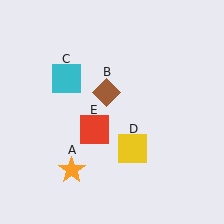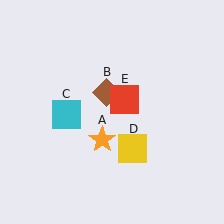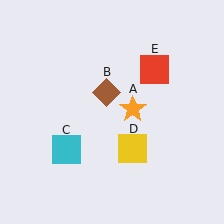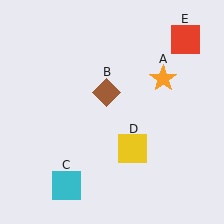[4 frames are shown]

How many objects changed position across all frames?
3 objects changed position: orange star (object A), cyan square (object C), red square (object E).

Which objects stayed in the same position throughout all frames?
Brown diamond (object B) and yellow square (object D) remained stationary.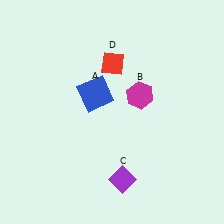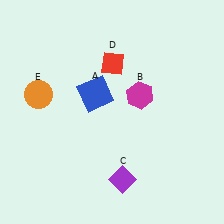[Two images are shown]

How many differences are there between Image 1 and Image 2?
There is 1 difference between the two images.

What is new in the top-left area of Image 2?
An orange circle (E) was added in the top-left area of Image 2.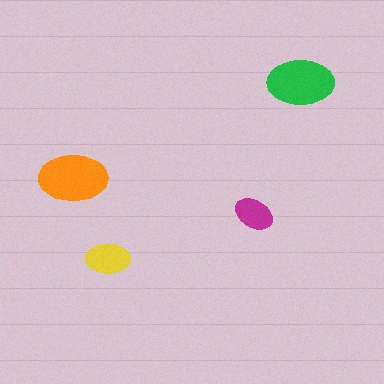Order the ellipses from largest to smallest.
the orange one, the green one, the yellow one, the magenta one.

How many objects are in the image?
There are 4 objects in the image.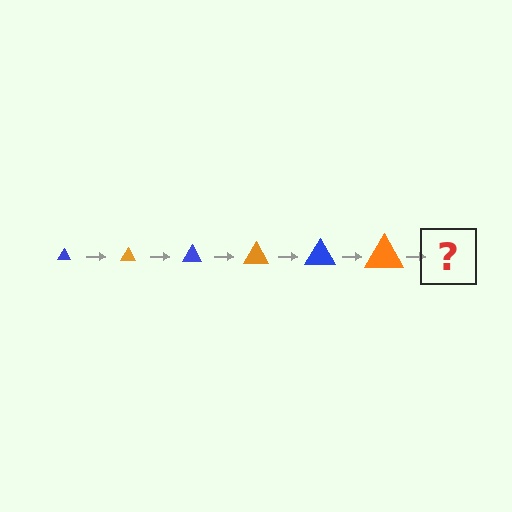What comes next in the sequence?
The next element should be a blue triangle, larger than the previous one.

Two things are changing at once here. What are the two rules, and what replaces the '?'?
The two rules are that the triangle grows larger each step and the color cycles through blue and orange. The '?' should be a blue triangle, larger than the previous one.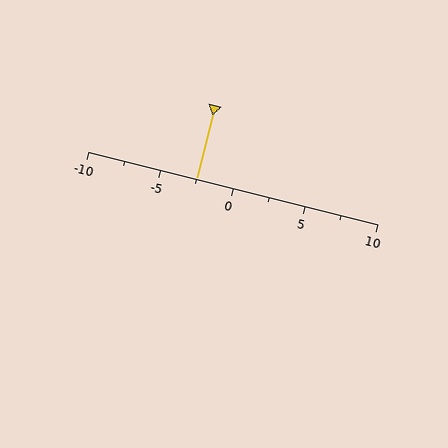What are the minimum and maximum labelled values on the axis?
The axis runs from -10 to 10.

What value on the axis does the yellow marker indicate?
The marker indicates approximately -2.5.